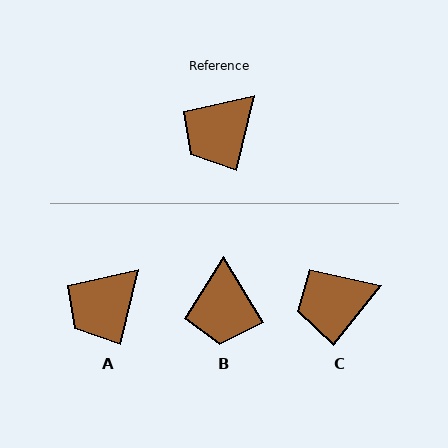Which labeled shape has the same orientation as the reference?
A.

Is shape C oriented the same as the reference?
No, it is off by about 25 degrees.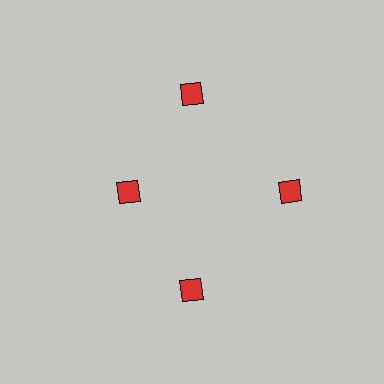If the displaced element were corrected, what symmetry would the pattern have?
It would have 4-fold rotational symmetry — the pattern would map onto itself every 90 degrees.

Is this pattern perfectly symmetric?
No. The 4 red diamonds are arranged in a ring, but one element near the 9 o'clock position is pulled inward toward the center, breaking the 4-fold rotational symmetry.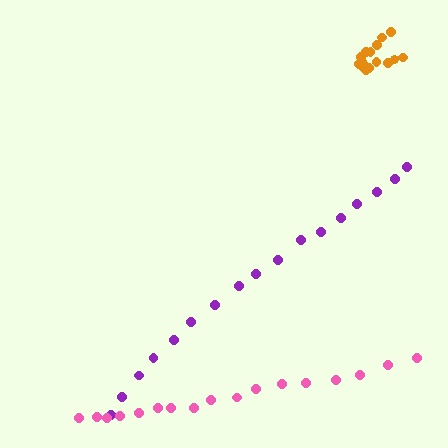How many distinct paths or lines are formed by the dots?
There are 3 distinct paths.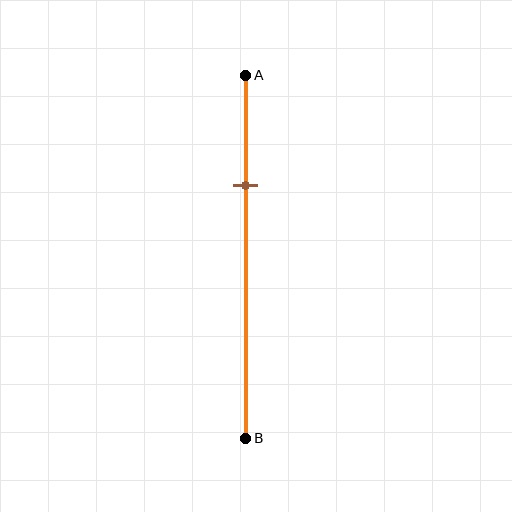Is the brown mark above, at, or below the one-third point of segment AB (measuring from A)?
The brown mark is above the one-third point of segment AB.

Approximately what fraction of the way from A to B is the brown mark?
The brown mark is approximately 30% of the way from A to B.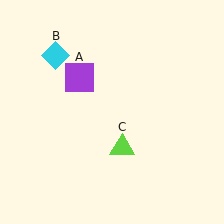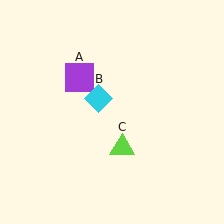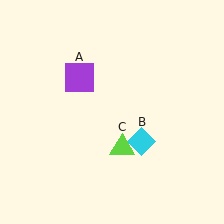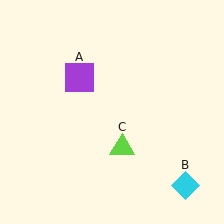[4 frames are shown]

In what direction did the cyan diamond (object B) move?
The cyan diamond (object B) moved down and to the right.